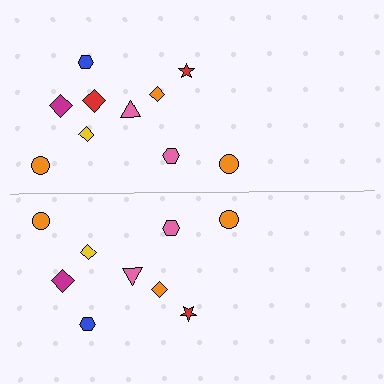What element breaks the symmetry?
A red diamond is missing from the bottom side.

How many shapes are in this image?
There are 19 shapes in this image.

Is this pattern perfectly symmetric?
No, the pattern is not perfectly symmetric. A red diamond is missing from the bottom side.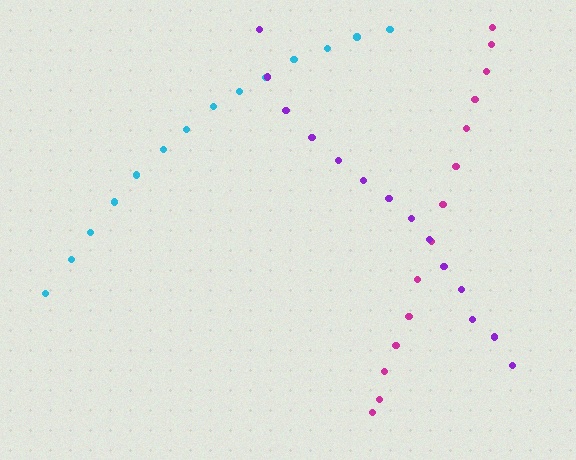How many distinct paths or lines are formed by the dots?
There are 3 distinct paths.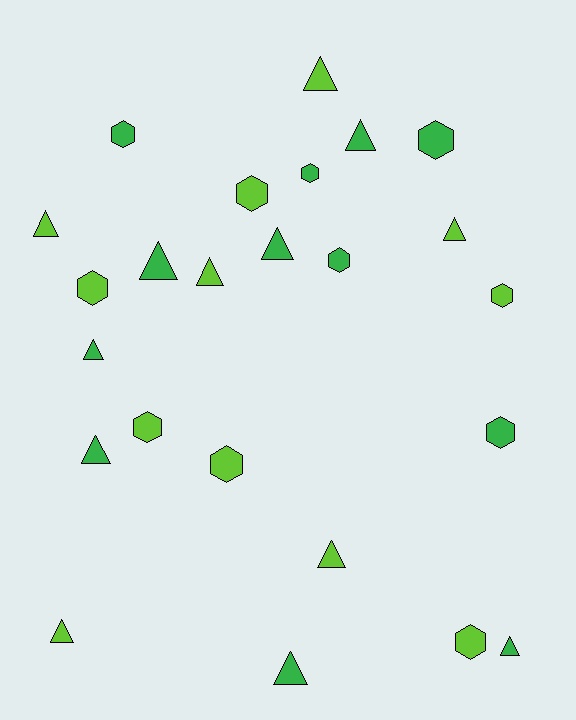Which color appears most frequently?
Green, with 12 objects.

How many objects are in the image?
There are 24 objects.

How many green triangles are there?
There are 7 green triangles.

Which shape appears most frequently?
Triangle, with 13 objects.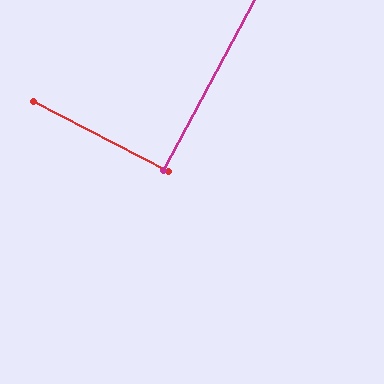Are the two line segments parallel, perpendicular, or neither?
Perpendicular — they meet at approximately 89°.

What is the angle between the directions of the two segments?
Approximately 89 degrees.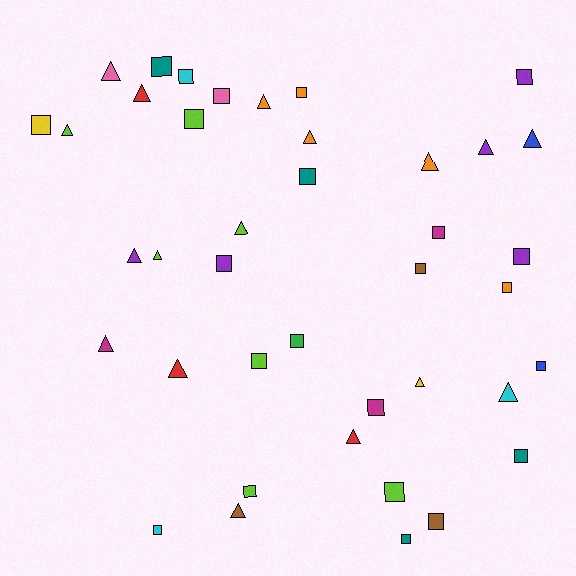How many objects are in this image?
There are 40 objects.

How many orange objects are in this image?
There are 5 orange objects.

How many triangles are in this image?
There are 17 triangles.